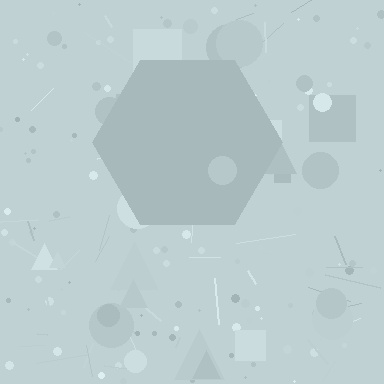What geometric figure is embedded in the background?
A hexagon is embedded in the background.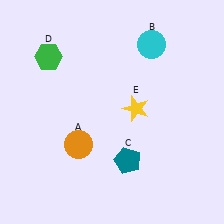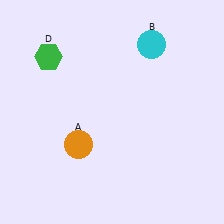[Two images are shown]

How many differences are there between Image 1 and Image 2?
There are 2 differences between the two images.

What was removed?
The yellow star (E), the teal pentagon (C) were removed in Image 2.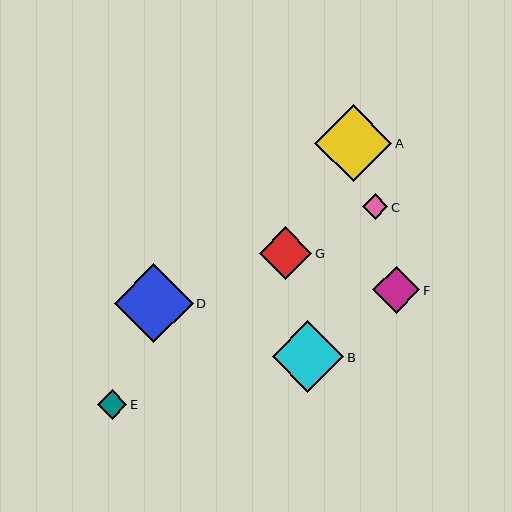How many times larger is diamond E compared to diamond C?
Diamond E is approximately 1.2 times the size of diamond C.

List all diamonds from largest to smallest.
From largest to smallest: D, A, B, G, F, E, C.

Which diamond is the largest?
Diamond D is the largest with a size of approximately 79 pixels.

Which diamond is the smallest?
Diamond C is the smallest with a size of approximately 25 pixels.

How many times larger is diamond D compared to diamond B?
Diamond D is approximately 1.1 times the size of diamond B.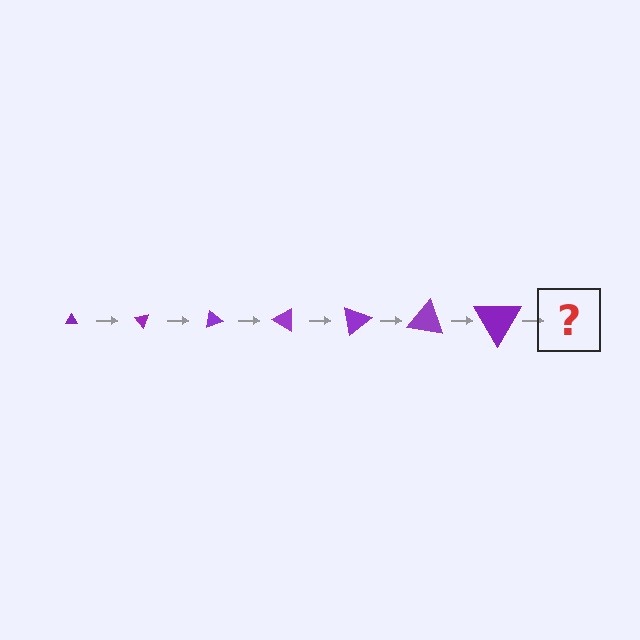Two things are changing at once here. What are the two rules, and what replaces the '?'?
The two rules are that the triangle grows larger each step and it rotates 50 degrees each step. The '?' should be a triangle, larger than the previous one and rotated 350 degrees from the start.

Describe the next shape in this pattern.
It should be a triangle, larger than the previous one and rotated 350 degrees from the start.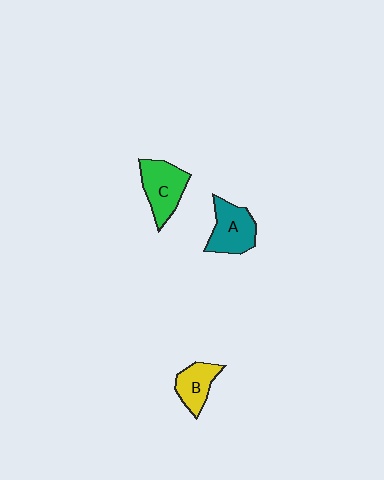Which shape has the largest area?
Shape C (green).